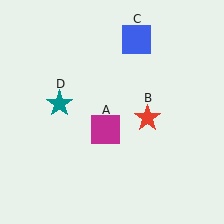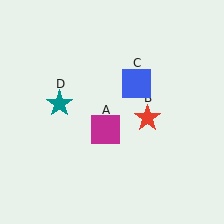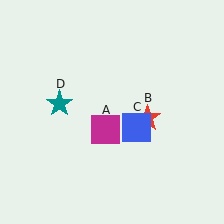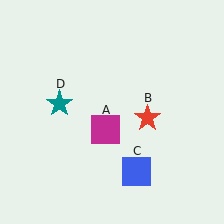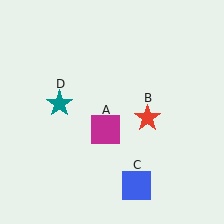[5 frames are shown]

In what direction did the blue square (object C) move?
The blue square (object C) moved down.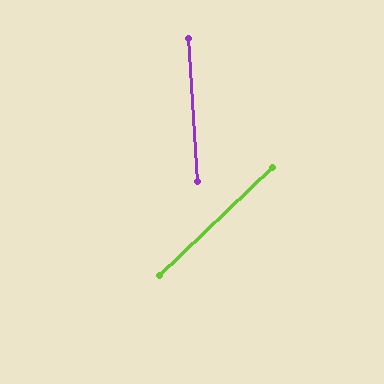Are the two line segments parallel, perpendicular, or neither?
Neither parallel nor perpendicular — they differ by about 50°.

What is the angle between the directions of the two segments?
Approximately 50 degrees.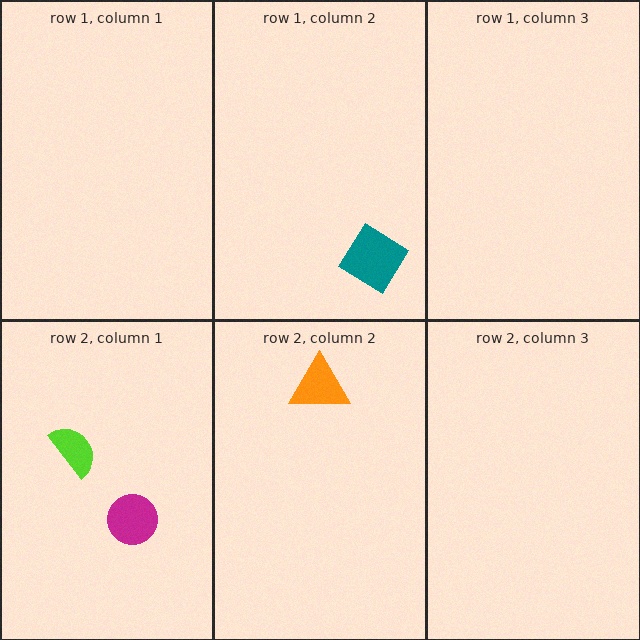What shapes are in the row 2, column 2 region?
The orange triangle.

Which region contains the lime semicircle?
The row 2, column 1 region.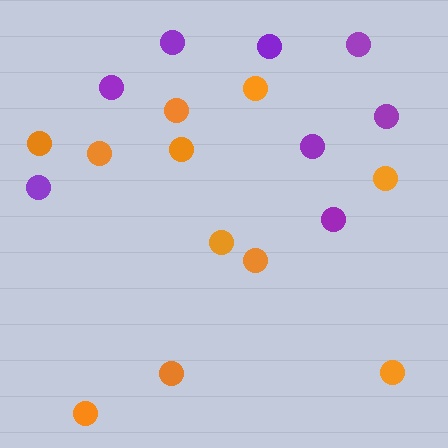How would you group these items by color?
There are 2 groups: one group of orange circles (11) and one group of purple circles (8).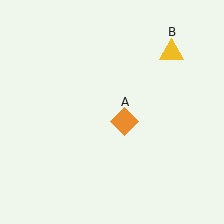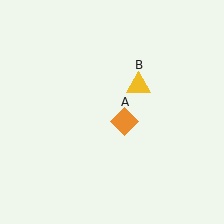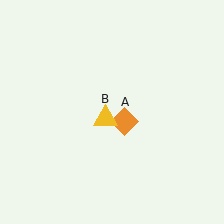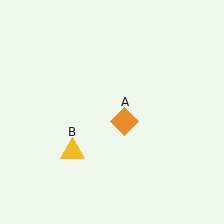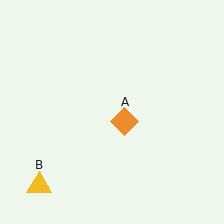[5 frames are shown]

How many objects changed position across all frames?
1 object changed position: yellow triangle (object B).